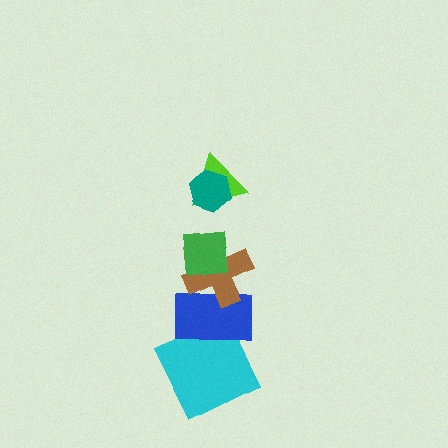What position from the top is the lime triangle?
The lime triangle is 2nd from the top.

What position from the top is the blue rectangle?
The blue rectangle is 5th from the top.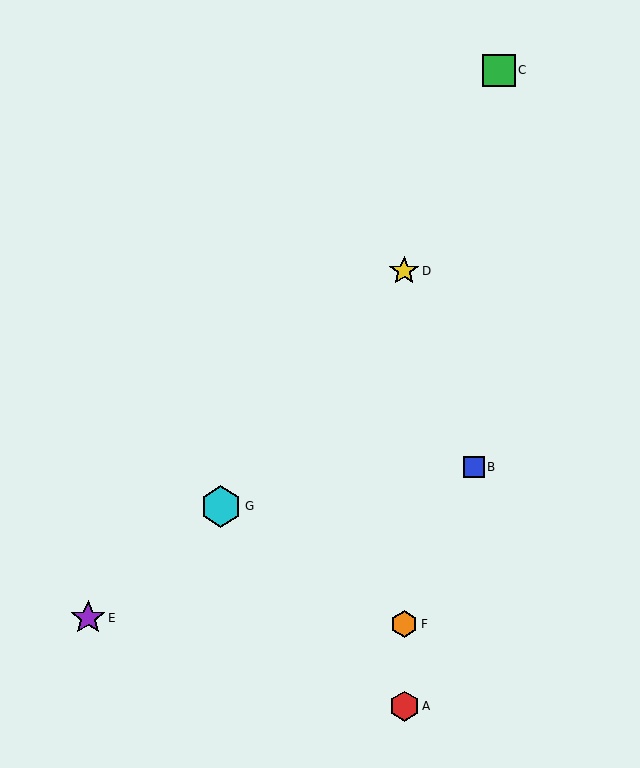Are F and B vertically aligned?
No, F is at x≈404 and B is at x≈474.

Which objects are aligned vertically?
Objects A, D, F are aligned vertically.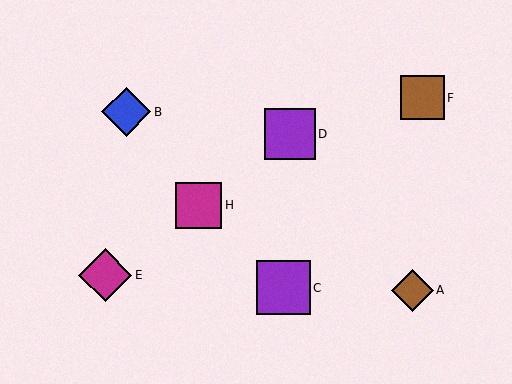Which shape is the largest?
The purple square (labeled C) is the largest.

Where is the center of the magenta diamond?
The center of the magenta diamond is at (105, 275).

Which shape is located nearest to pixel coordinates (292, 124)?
The purple square (labeled D) at (290, 134) is nearest to that location.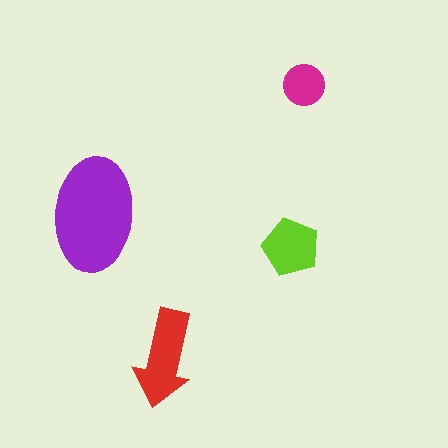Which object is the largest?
The purple ellipse.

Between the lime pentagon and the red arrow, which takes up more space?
The red arrow.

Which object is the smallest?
The magenta circle.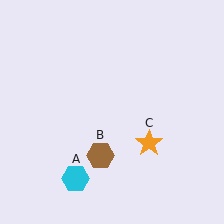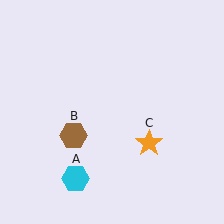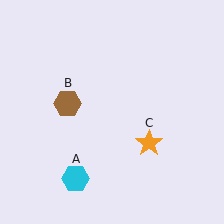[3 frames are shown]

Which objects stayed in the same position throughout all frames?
Cyan hexagon (object A) and orange star (object C) remained stationary.